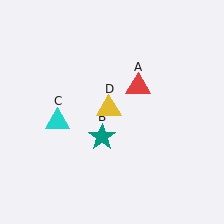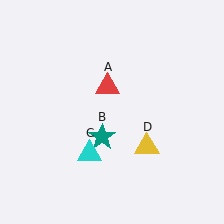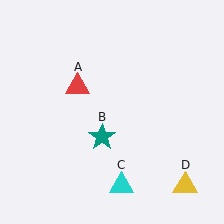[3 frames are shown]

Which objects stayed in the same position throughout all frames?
Teal star (object B) remained stationary.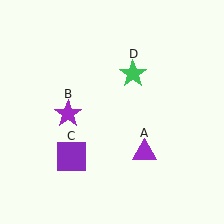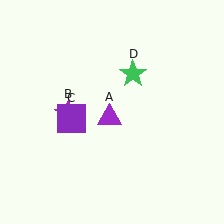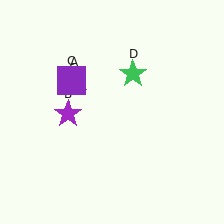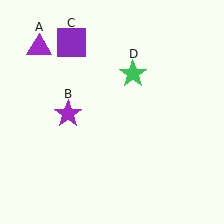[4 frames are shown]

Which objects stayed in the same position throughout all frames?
Purple star (object B) and green star (object D) remained stationary.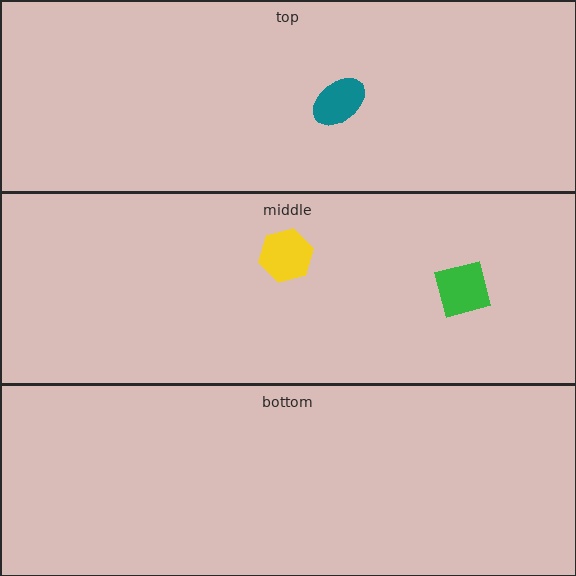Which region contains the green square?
The middle region.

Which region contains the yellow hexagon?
The middle region.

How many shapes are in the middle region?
2.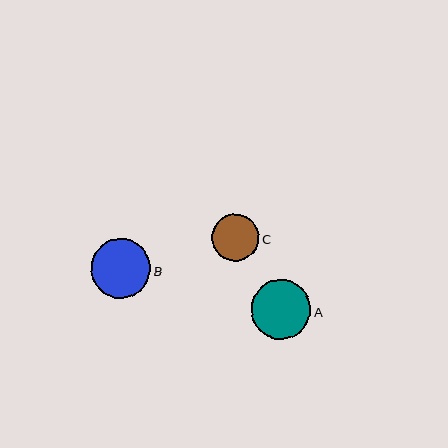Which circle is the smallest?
Circle C is the smallest with a size of approximately 47 pixels.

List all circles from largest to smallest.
From largest to smallest: B, A, C.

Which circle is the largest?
Circle B is the largest with a size of approximately 59 pixels.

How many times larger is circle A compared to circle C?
Circle A is approximately 1.3 times the size of circle C.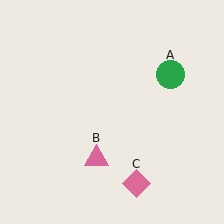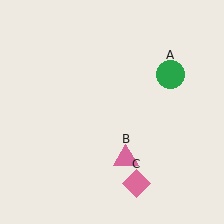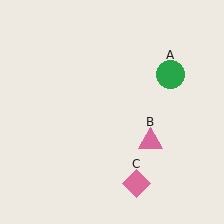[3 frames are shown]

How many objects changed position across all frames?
1 object changed position: pink triangle (object B).